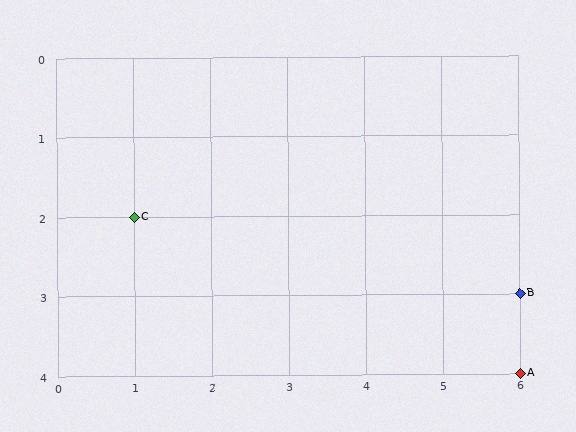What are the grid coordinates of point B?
Point B is at grid coordinates (6, 3).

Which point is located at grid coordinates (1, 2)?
Point C is at (1, 2).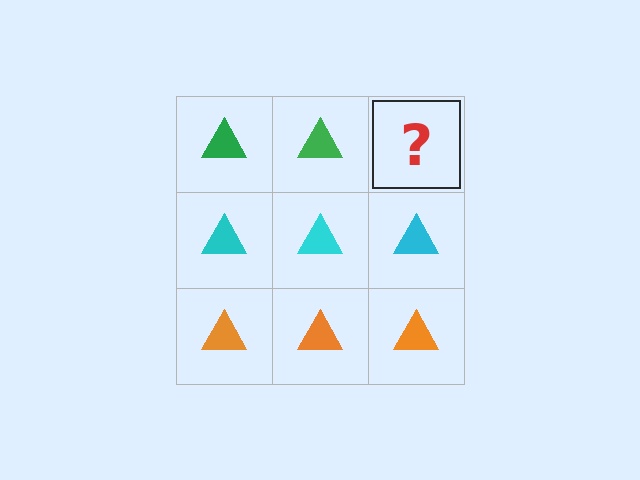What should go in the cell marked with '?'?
The missing cell should contain a green triangle.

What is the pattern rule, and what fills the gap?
The rule is that each row has a consistent color. The gap should be filled with a green triangle.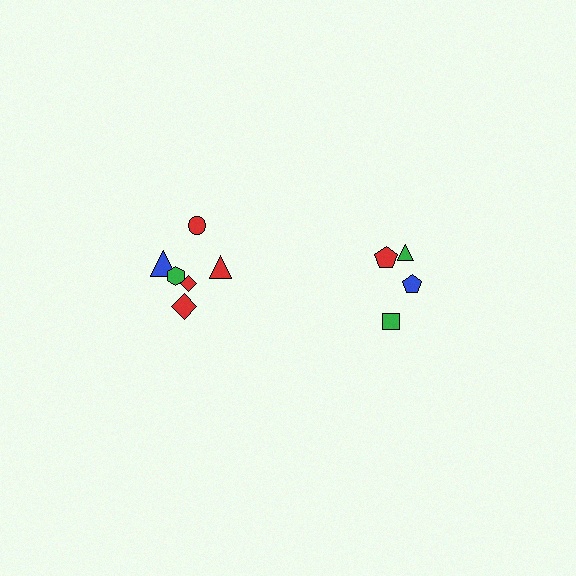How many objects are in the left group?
There are 6 objects.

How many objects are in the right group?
There are 4 objects.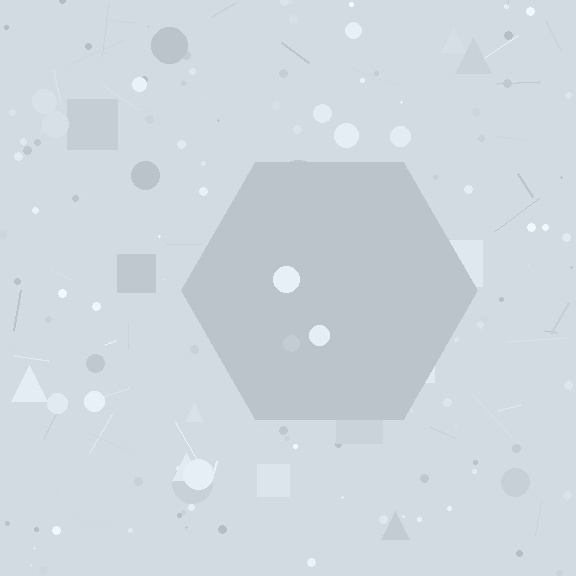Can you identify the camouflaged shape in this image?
The camouflaged shape is a hexagon.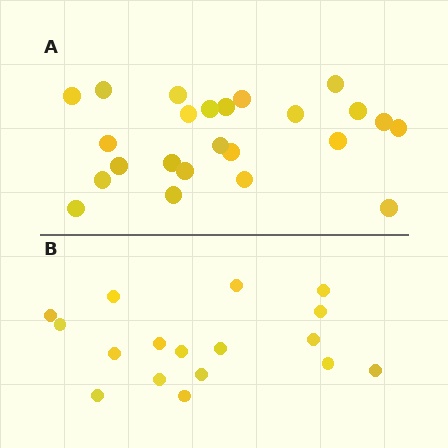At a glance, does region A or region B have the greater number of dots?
Region A (the top region) has more dots.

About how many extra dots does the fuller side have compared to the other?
Region A has roughly 8 or so more dots than region B.